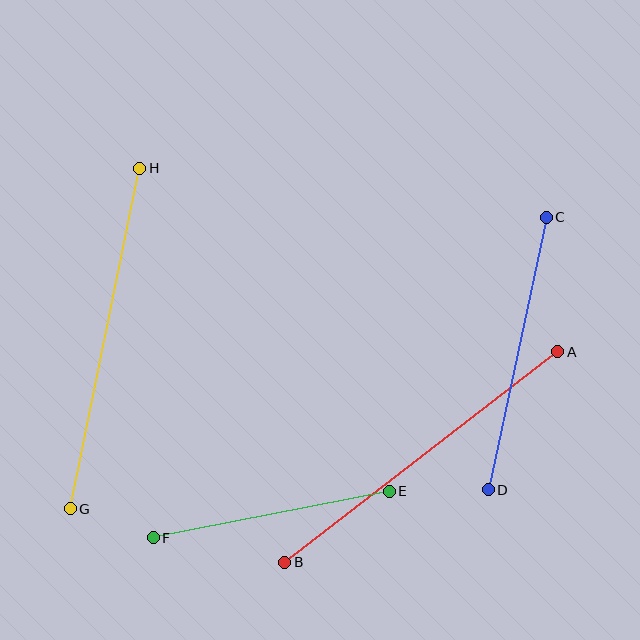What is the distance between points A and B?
The distance is approximately 345 pixels.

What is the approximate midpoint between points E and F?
The midpoint is at approximately (271, 515) pixels.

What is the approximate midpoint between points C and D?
The midpoint is at approximately (517, 353) pixels.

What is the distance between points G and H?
The distance is approximately 347 pixels.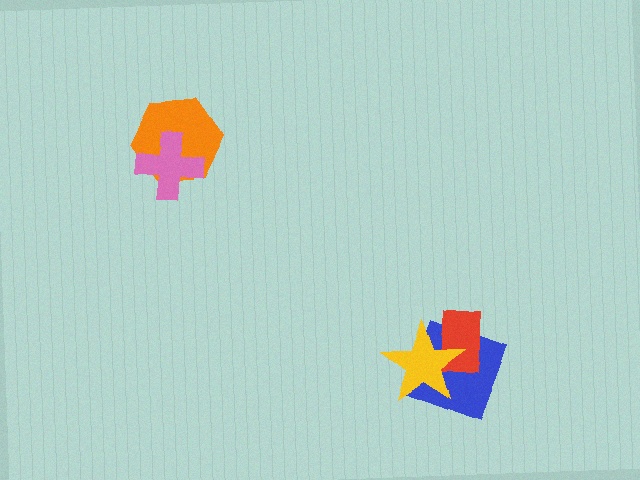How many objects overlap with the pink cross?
1 object overlaps with the pink cross.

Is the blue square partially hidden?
Yes, it is partially covered by another shape.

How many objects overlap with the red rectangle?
2 objects overlap with the red rectangle.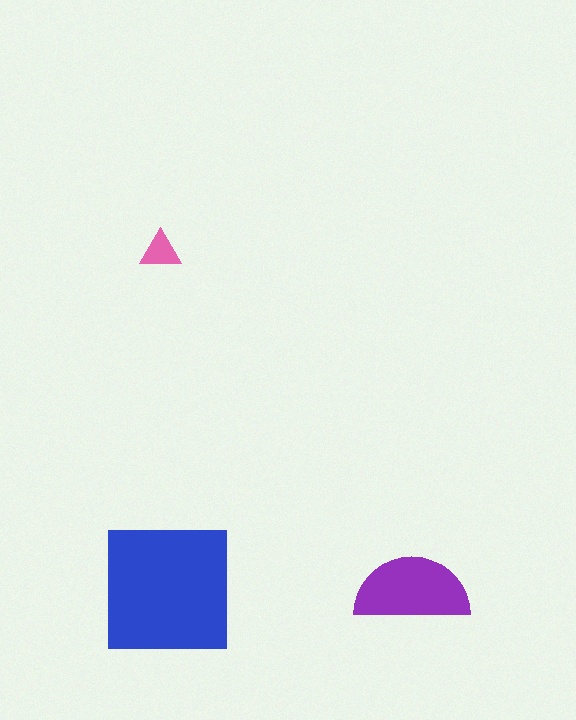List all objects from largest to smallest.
The blue square, the purple semicircle, the pink triangle.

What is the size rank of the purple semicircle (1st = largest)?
2nd.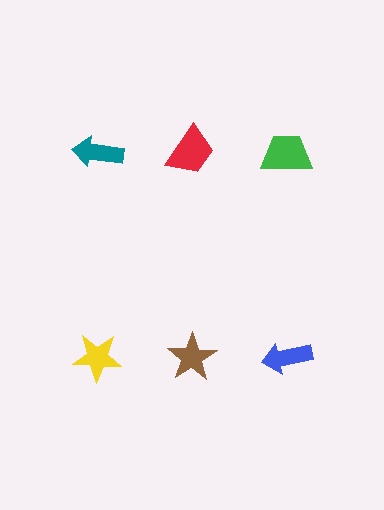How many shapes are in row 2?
3 shapes.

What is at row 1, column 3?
A green trapezoid.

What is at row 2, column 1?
A yellow star.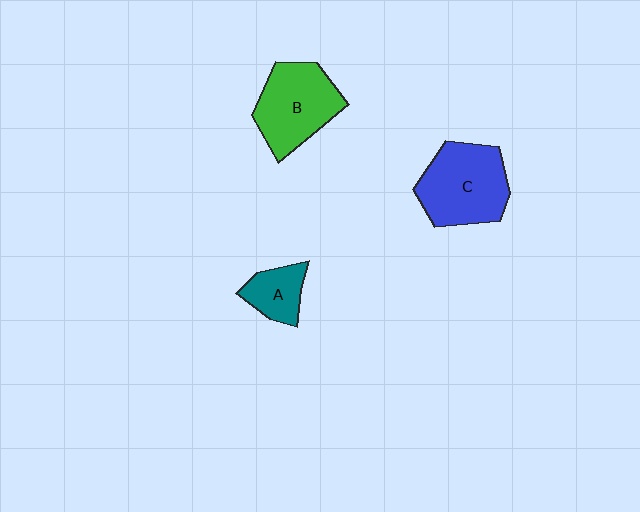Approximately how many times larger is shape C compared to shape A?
Approximately 2.3 times.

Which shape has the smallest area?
Shape A (teal).